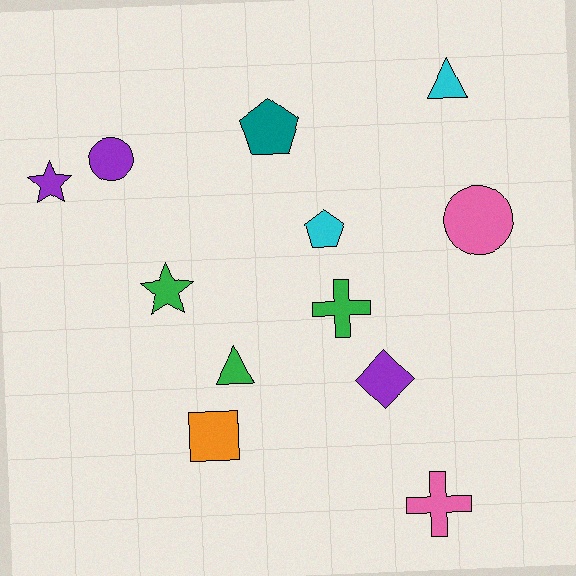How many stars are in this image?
There are 2 stars.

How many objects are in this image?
There are 12 objects.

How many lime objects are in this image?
There are no lime objects.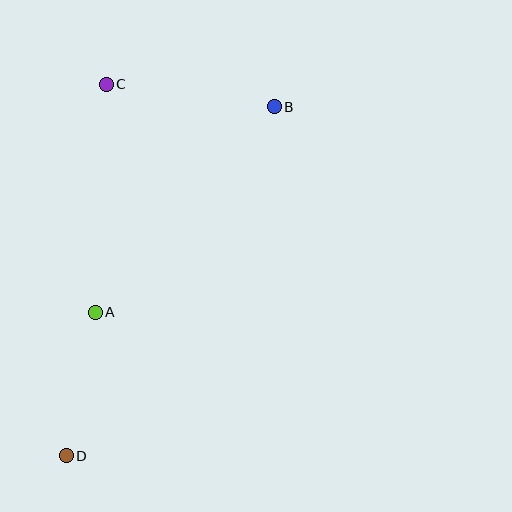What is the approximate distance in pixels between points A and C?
The distance between A and C is approximately 228 pixels.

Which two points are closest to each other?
Points A and D are closest to each other.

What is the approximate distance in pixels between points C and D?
The distance between C and D is approximately 374 pixels.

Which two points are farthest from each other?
Points B and D are farthest from each other.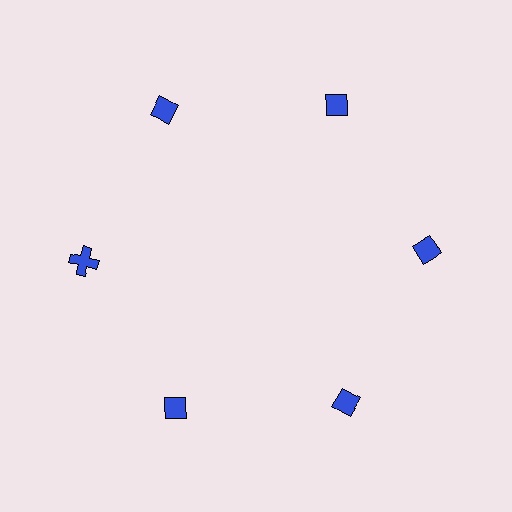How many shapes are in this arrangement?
There are 6 shapes arranged in a ring pattern.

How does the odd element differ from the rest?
It has a different shape: cross instead of diamond.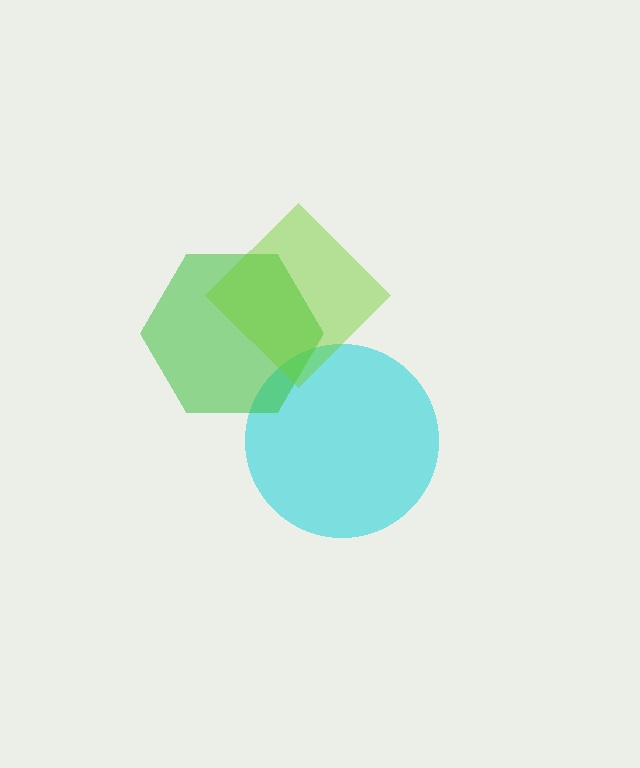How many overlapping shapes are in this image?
There are 3 overlapping shapes in the image.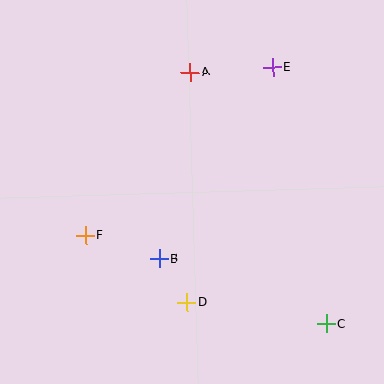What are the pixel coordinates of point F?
Point F is at (86, 236).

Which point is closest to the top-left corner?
Point A is closest to the top-left corner.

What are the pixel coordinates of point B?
Point B is at (159, 259).